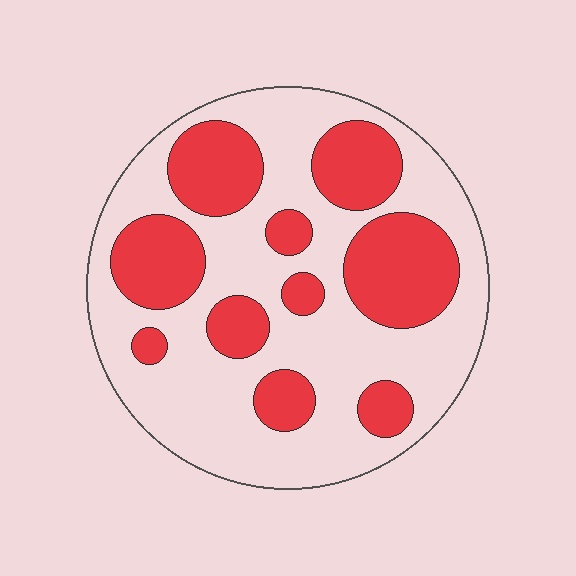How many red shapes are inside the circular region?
10.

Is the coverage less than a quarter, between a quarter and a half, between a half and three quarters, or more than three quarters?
Between a quarter and a half.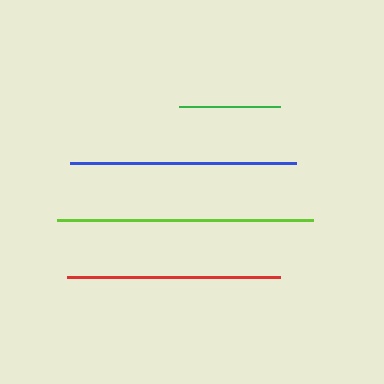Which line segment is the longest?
The lime line is the longest at approximately 256 pixels.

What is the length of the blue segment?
The blue segment is approximately 226 pixels long.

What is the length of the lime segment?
The lime segment is approximately 256 pixels long.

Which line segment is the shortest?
The green line is the shortest at approximately 100 pixels.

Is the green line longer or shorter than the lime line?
The lime line is longer than the green line.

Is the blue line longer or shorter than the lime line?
The lime line is longer than the blue line.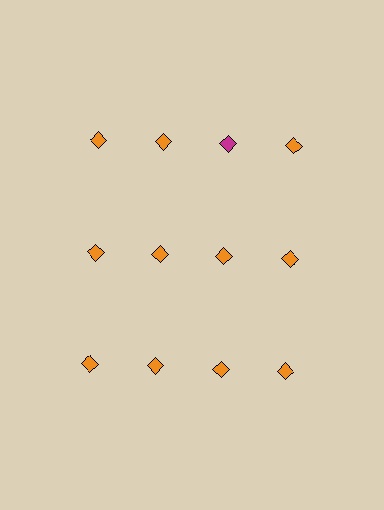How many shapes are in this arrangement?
There are 12 shapes arranged in a grid pattern.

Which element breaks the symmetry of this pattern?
The magenta diamond in the top row, center column breaks the symmetry. All other shapes are orange diamonds.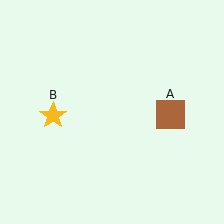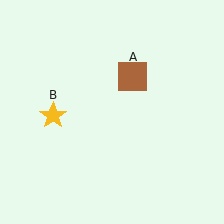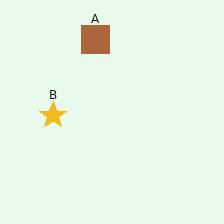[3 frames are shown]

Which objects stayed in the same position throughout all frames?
Yellow star (object B) remained stationary.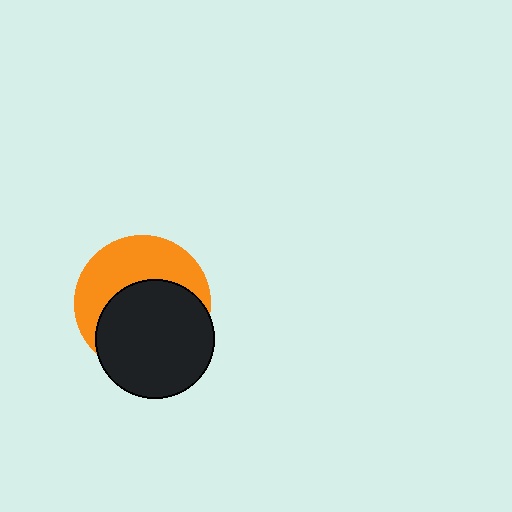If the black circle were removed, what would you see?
You would see the complete orange circle.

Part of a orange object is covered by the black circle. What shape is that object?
It is a circle.